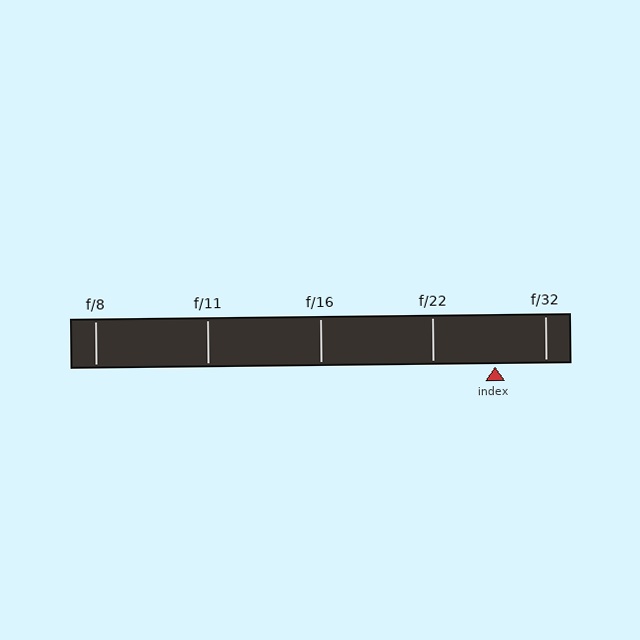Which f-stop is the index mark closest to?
The index mark is closest to f/32.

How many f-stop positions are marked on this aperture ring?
There are 5 f-stop positions marked.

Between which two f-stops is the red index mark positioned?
The index mark is between f/22 and f/32.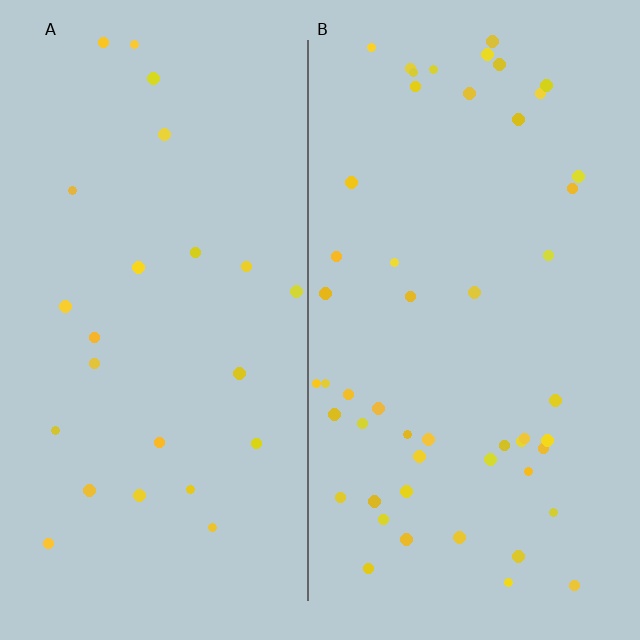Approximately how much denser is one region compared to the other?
Approximately 2.1× — region B over region A.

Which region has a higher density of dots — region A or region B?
B (the right).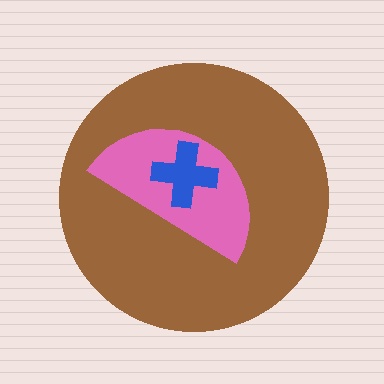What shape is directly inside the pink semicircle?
The blue cross.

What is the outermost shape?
The brown circle.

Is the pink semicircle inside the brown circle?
Yes.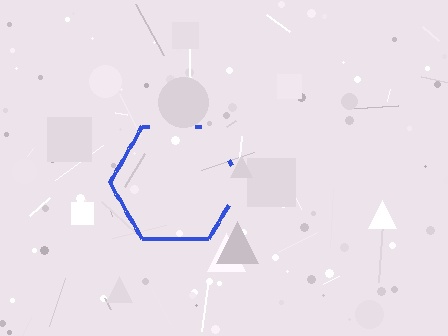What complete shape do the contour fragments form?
The contour fragments form a hexagon.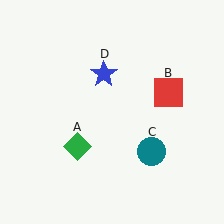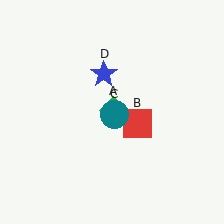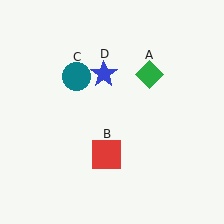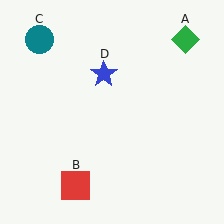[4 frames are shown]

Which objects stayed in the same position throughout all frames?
Blue star (object D) remained stationary.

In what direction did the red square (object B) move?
The red square (object B) moved down and to the left.